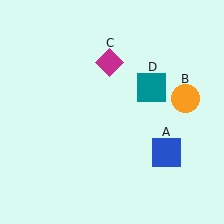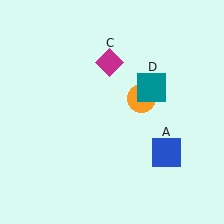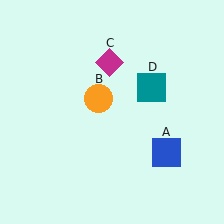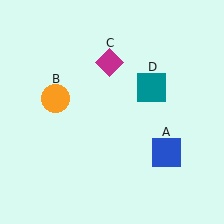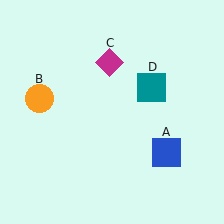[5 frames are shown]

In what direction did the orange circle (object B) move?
The orange circle (object B) moved left.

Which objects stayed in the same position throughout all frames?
Blue square (object A) and magenta diamond (object C) and teal square (object D) remained stationary.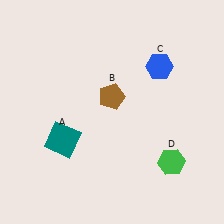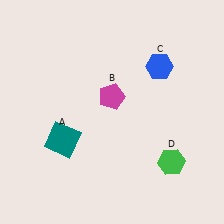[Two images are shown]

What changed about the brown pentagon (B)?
In Image 1, B is brown. In Image 2, it changed to magenta.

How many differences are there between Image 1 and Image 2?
There is 1 difference between the two images.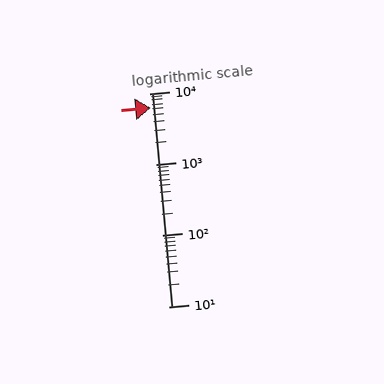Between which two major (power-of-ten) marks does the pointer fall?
The pointer is between 1000 and 10000.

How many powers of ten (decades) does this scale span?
The scale spans 3 decades, from 10 to 10000.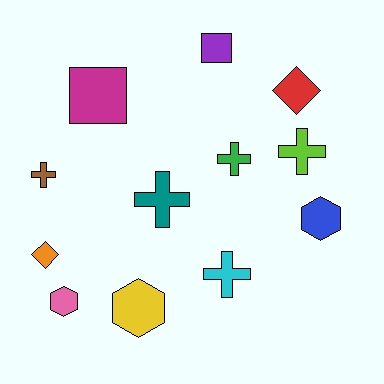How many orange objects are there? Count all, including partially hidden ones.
There is 1 orange object.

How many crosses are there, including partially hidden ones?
There are 5 crosses.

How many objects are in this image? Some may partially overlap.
There are 12 objects.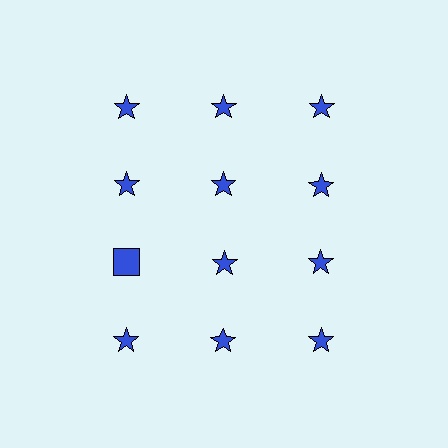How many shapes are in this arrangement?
There are 12 shapes arranged in a grid pattern.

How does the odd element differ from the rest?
It has a different shape: square instead of star.